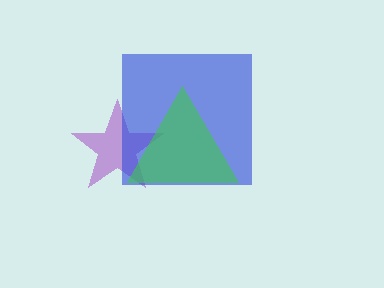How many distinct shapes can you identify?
There are 3 distinct shapes: a purple star, a blue square, a green triangle.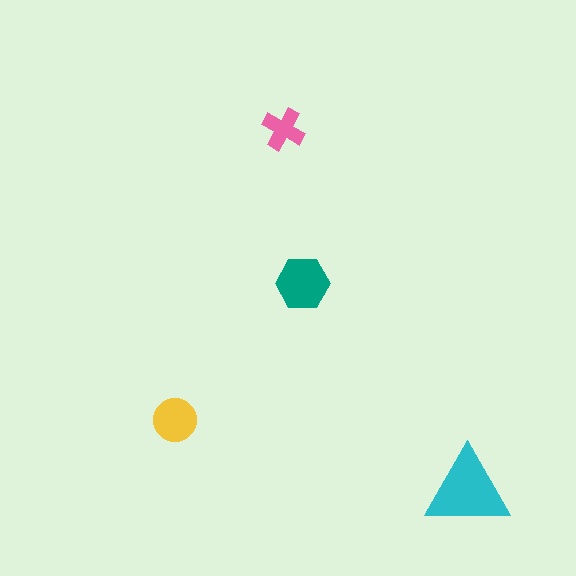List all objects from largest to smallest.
The cyan triangle, the teal hexagon, the yellow circle, the pink cross.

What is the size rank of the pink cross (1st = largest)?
4th.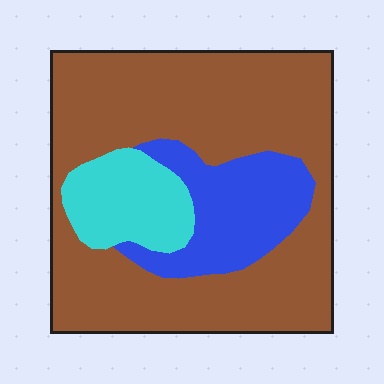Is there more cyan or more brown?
Brown.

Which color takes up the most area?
Brown, at roughly 70%.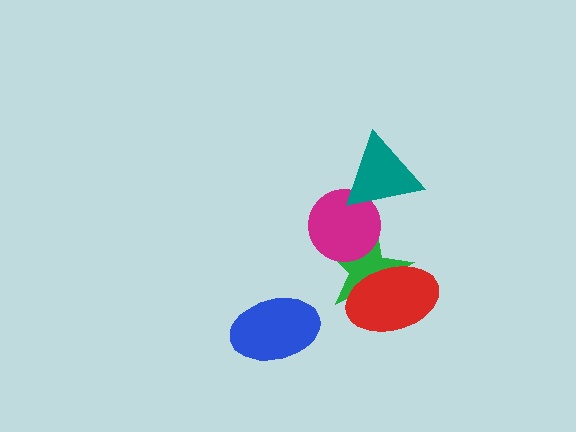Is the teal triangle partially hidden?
No, no other shape covers it.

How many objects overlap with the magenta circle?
2 objects overlap with the magenta circle.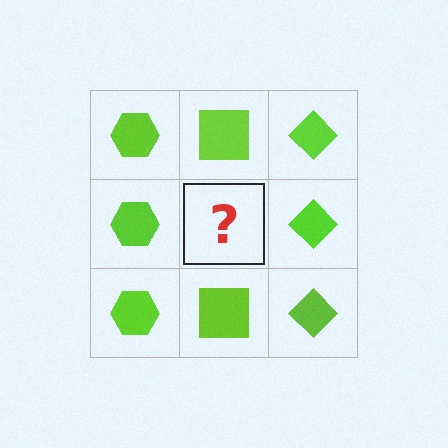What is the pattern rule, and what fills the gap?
The rule is that each column has a consistent shape. The gap should be filled with a lime square.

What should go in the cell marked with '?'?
The missing cell should contain a lime square.